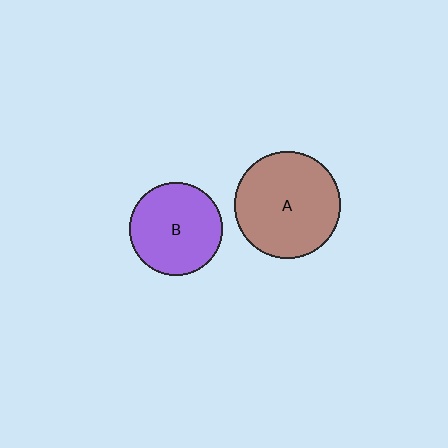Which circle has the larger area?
Circle A (brown).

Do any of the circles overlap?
No, none of the circles overlap.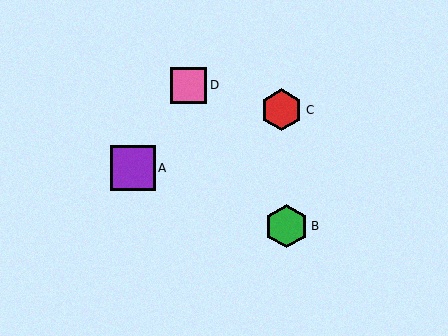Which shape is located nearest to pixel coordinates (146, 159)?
The purple square (labeled A) at (133, 168) is nearest to that location.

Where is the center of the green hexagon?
The center of the green hexagon is at (287, 226).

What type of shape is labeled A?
Shape A is a purple square.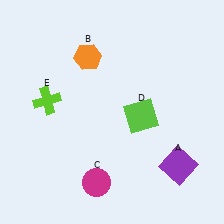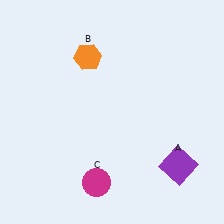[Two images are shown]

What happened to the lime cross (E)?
The lime cross (E) was removed in Image 2. It was in the top-left area of Image 1.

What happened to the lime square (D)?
The lime square (D) was removed in Image 2. It was in the bottom-right area of Image 1.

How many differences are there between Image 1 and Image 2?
There are 2 differences between the two images.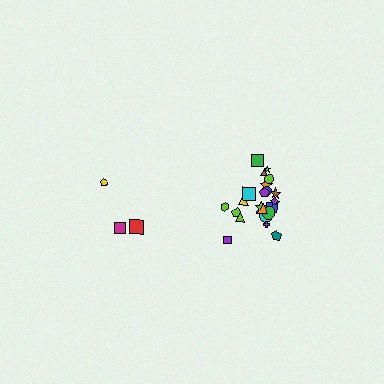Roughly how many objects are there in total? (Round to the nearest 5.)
Roughly 25 objects in total.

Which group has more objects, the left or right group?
The right group.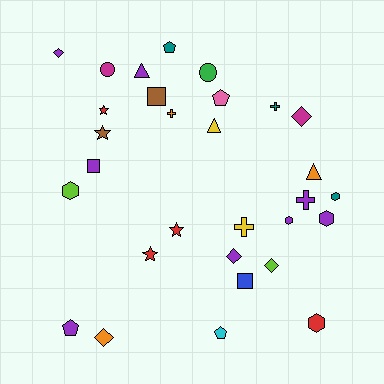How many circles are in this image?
There are 2 circles.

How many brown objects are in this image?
There are 2 brown objects.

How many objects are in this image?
There are 30 objects.